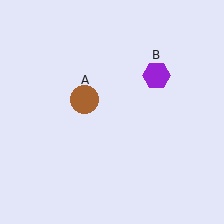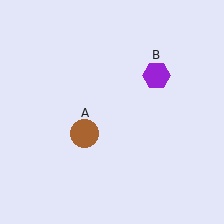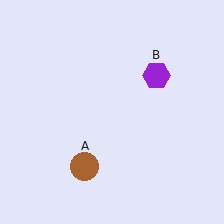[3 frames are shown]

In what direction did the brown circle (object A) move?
The brown circle (object A) moved down.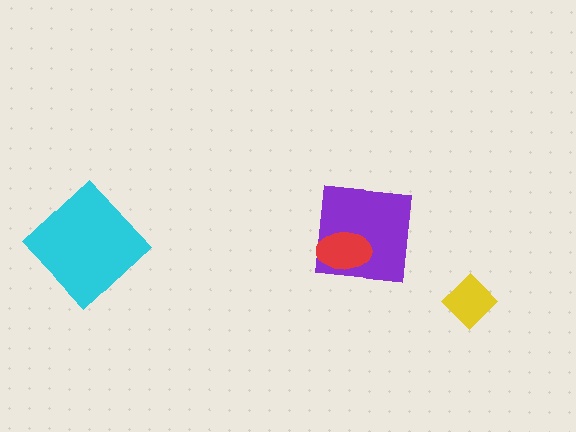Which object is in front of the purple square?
The red ellipse is in front of the purple square.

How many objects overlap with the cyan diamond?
0 objects overlap with the cyan diamond.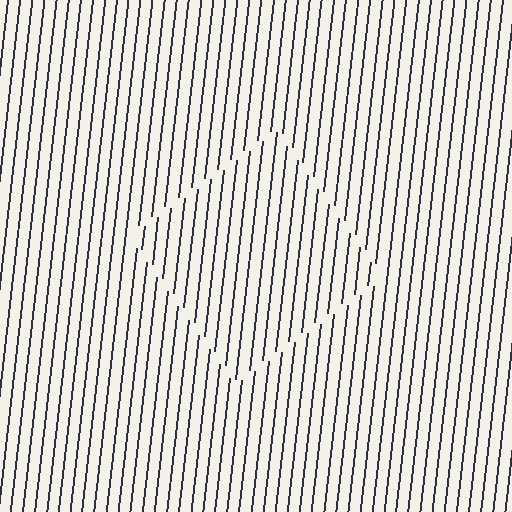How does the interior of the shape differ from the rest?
The interior of the shape contains the same grating, shifted by half a period — the contour is defined by the phase discontinuity where line-ends from the inner and outer gratings abut.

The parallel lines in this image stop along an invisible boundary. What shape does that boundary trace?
An illusory square. The interior of the shape contains the same grating, shifted by half a period — the contour is defined by the phase discontinuity where line-ends from the inner and outer gratings abut.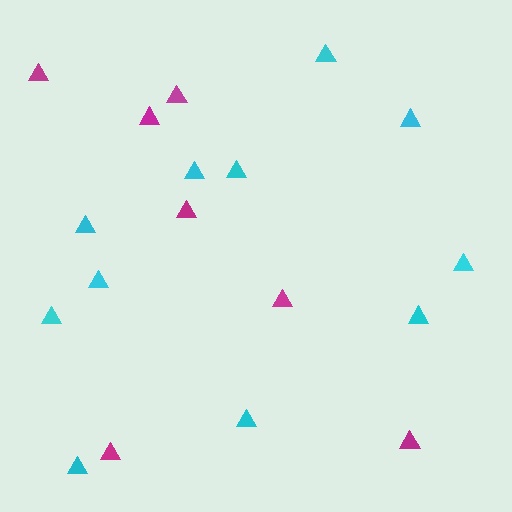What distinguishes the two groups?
There are 2 groups: one group of magenta triangles (7) and one group of cyan triangles (11).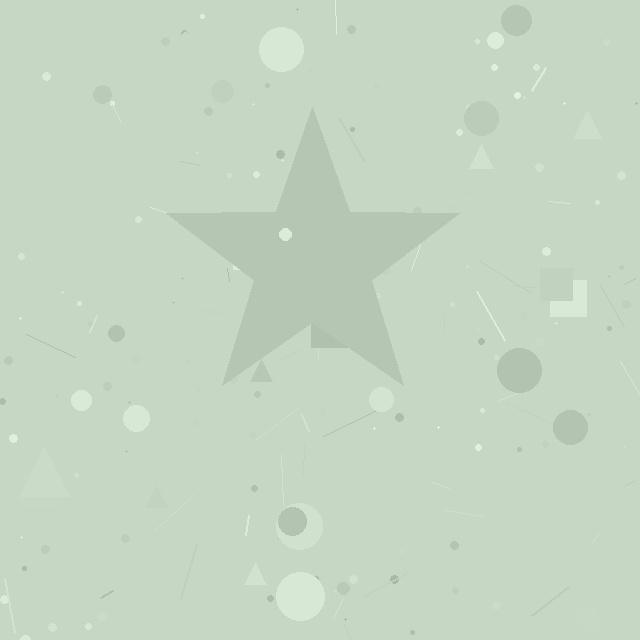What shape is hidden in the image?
A star is hidden in the image.